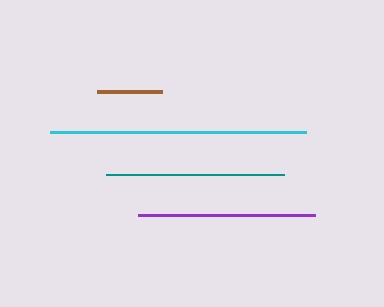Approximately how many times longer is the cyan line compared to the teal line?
The cyan line is approximately 1.4 times the length of the teal line.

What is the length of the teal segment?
The teal segment is approximately 177 pixels long.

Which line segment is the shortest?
The brown line is the shortest at approximately 65 pixels.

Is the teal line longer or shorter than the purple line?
The teal line is longer than the purple line.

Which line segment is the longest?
The cyan line is the longest at approximately 256 pixels.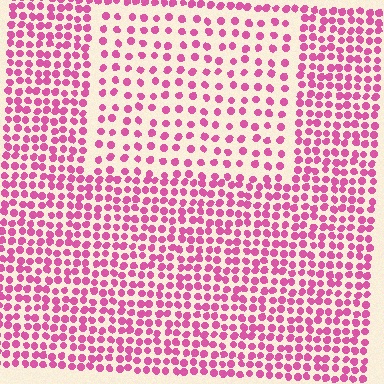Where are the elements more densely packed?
The elements are more densely packed outside the rectangle boundary.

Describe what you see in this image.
The image contains small pink elements arranged at two different densities. A rectangle-shaped region is visible where the elements are less densely packed than the surrounding area.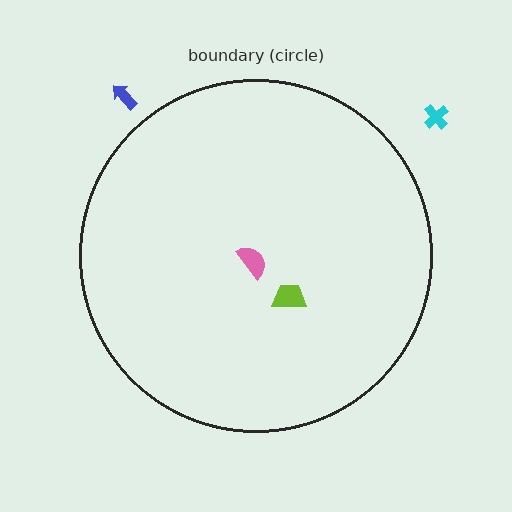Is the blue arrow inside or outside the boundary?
Outside.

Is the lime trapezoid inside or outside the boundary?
Inside.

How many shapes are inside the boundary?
2 inside, 2 outside.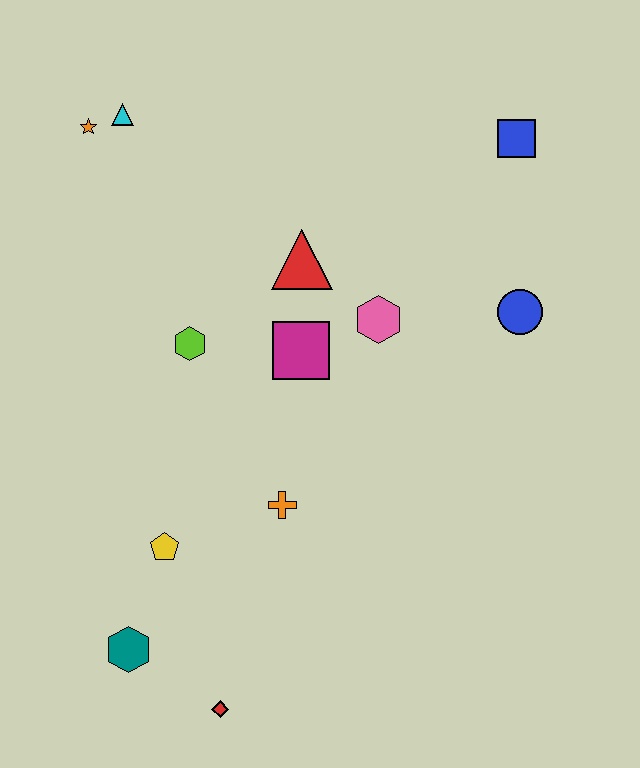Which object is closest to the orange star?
The cyan triangle is closest to the orange star.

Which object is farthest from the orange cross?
The blue square is farthest from the orange cross.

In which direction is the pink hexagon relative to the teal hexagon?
The pink hexagon is above the teal hexagon.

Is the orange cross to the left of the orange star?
No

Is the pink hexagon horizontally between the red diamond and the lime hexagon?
No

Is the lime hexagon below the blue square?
Yes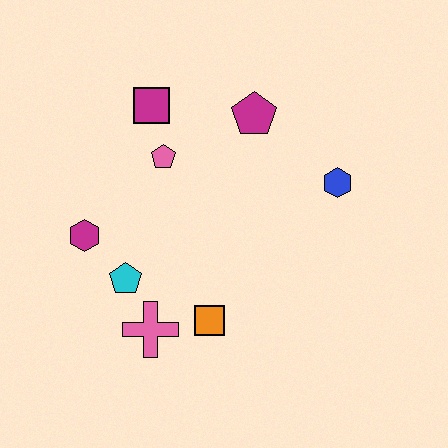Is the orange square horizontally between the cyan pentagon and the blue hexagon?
Yes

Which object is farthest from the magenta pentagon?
The pink cross is farthest from the magenta pentagon.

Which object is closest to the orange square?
The pink cross is closest to the orange square.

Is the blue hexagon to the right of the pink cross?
Yes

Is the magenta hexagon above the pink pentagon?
No